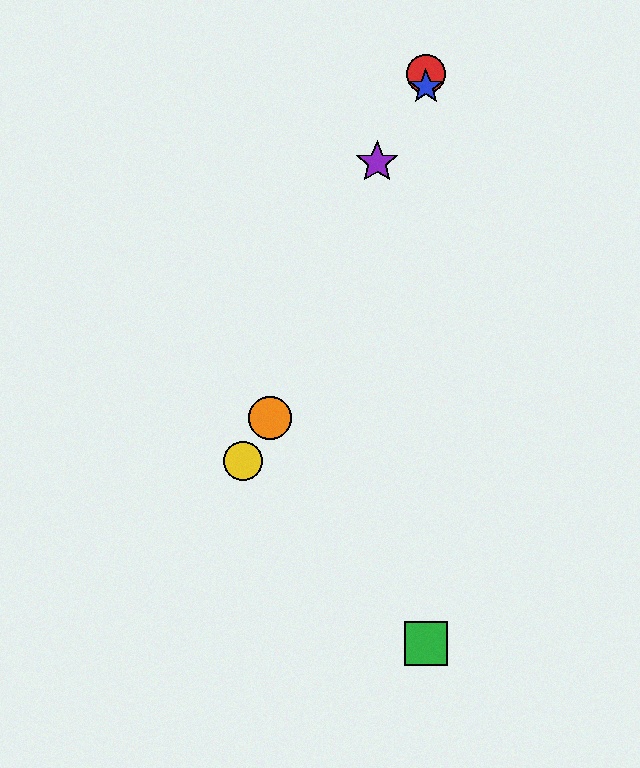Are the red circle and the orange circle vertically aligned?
No, the red circle is at x≈426 and the orange circle is at x≈270.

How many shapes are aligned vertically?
3 shapes (the red circle, the blue star, the green square) are aligned vertically.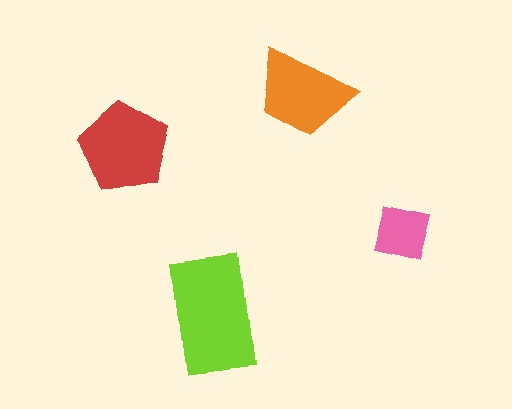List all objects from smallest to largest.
The pink square, the orange trapezoid, the red pentagon, the lime rectangle.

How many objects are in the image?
There are 4 objects in the image.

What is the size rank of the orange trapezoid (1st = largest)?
3rd.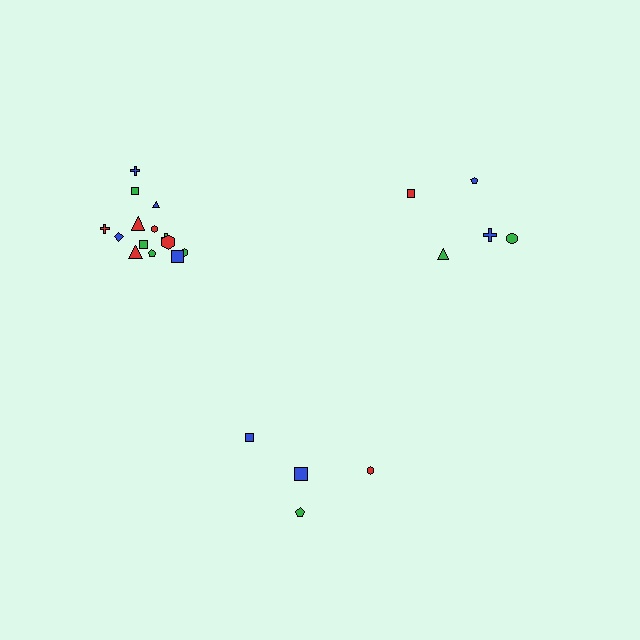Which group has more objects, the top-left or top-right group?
The top-left group.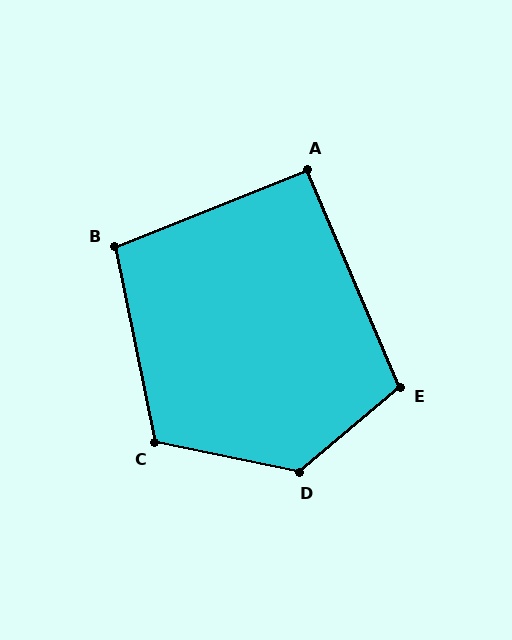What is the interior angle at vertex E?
Approximately 107 degrees (obtuse).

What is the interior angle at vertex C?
Approximately 113 degrees (obtuse).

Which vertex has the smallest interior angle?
A, at approximately 91 degrees.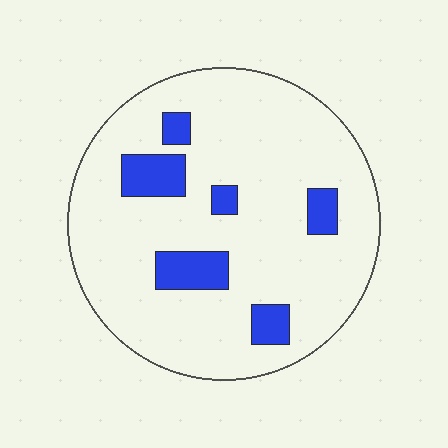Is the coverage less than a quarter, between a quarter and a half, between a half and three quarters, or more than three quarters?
Less than a quarter.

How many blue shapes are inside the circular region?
6.